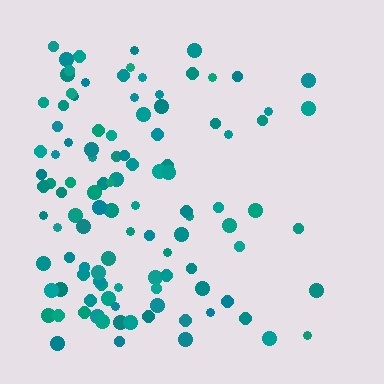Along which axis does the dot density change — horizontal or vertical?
Horizontal.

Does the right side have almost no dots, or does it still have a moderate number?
Still a moderate number, just noticeably fewer than the left.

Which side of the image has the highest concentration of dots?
The left.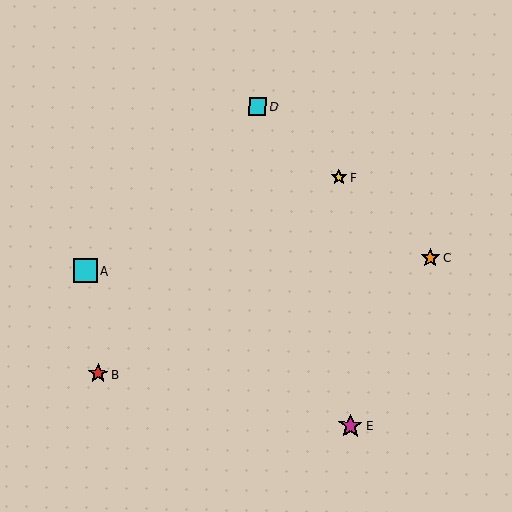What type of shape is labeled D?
Shape D is a cyan square.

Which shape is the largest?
The magenta star (labeled E) is the largest.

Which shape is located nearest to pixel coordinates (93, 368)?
The red star (labeled B) at (98, 374) is nearest to that location.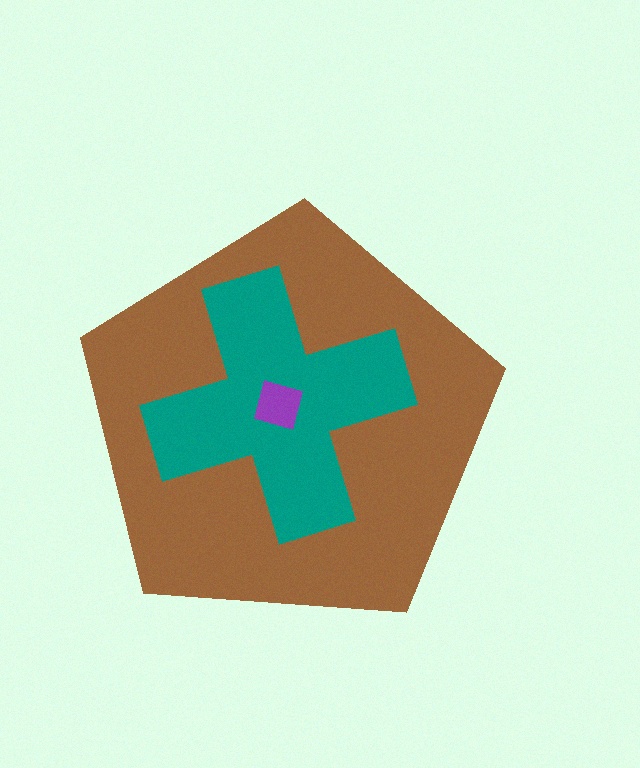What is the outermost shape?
The brown pentagon.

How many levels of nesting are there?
3.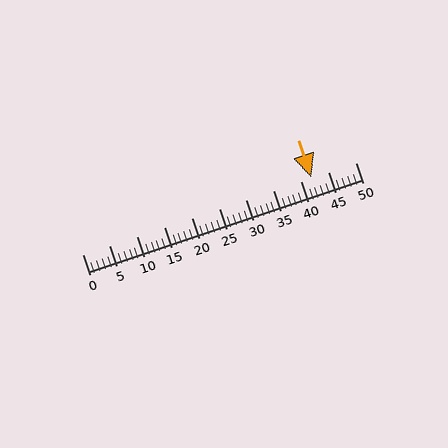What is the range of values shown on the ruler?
The ruler shows values from 0 to 50.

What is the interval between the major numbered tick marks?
The major tick marks are spaced 5 units apart.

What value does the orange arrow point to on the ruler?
The orange arrow points to approximately 42.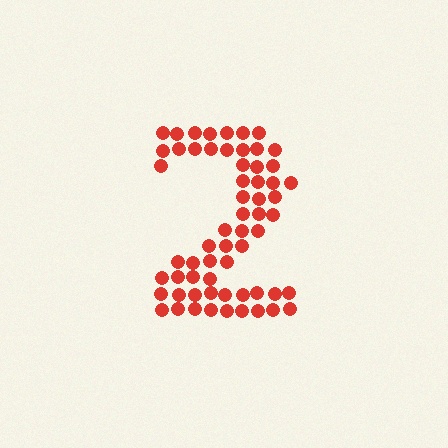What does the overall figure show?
The overall figure shows the digit 2.